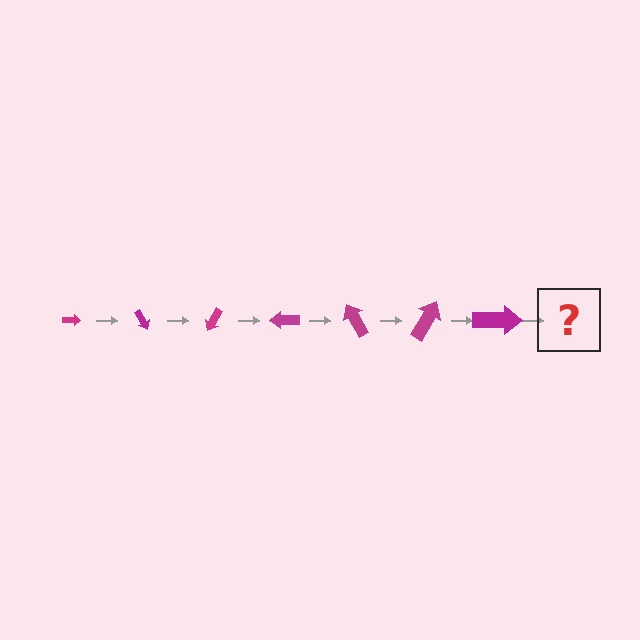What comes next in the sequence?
The next element should be an arrow, larger than the previous one and rotated 420 degrees from the start.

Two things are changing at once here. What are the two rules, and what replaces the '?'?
The two rules are that the arrow grows larger each step and it rotates 60 degrees each step. The '?' should be an arrow, larger than the previous one and rotated 420 degrees from the start.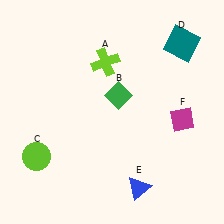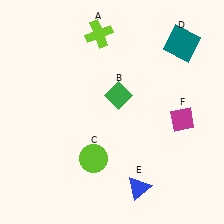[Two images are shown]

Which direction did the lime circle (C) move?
The lime circle (C) moved right.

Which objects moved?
The objects that moved are: the lime cross (A), the lime circle (C).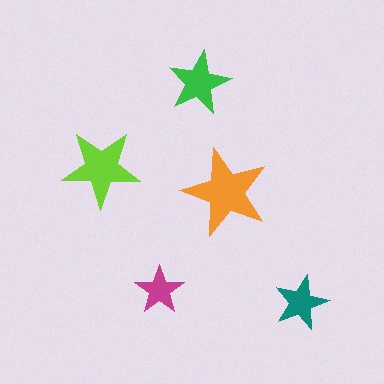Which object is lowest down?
The teal star is bottommost.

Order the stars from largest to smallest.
the orange one, the lime one, the green one, the teal one, the magenta one.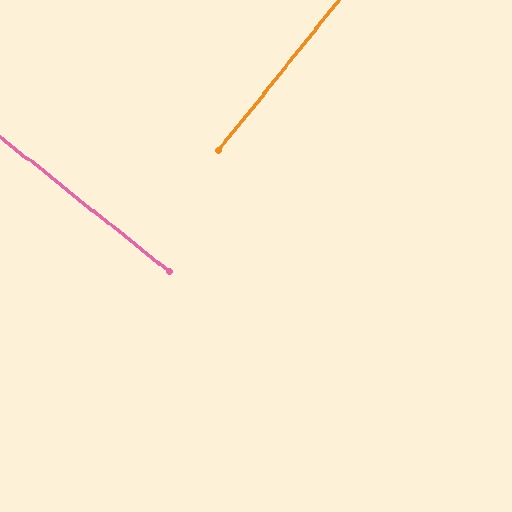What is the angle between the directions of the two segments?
Approximately 90 degrees.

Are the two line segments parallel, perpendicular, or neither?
Perpendicular — they meet at approximately 90°.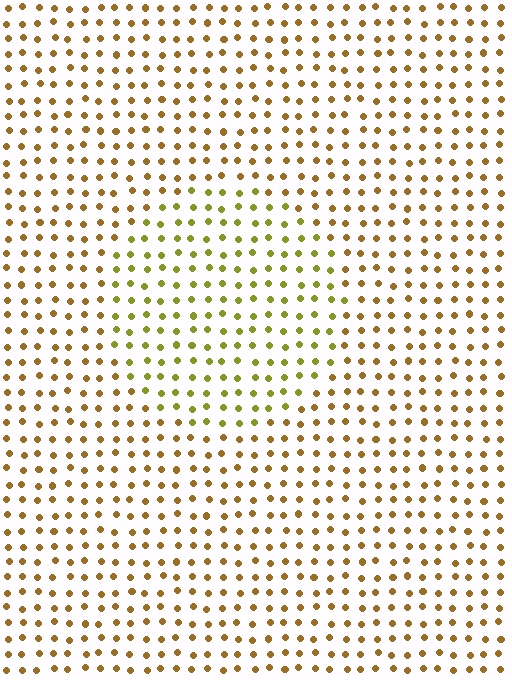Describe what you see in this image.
The image is filled with small brown elements in a uniform arrangement. A circle-shaped region is visible where the elements are tinted to a slightly different hue, forming a subtle color boundary.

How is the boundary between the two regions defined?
The boundary is defined purely by a slight shift in hue (about 34 degrees). Spacing, size, and orientation are identical on both sides.